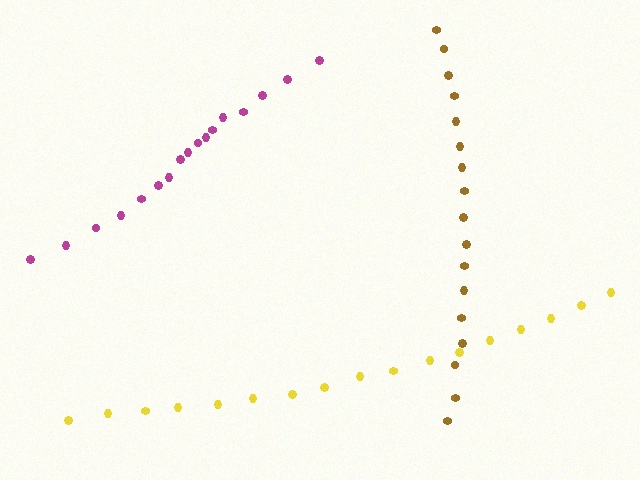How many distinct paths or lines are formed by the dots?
There are 3 distinct paths.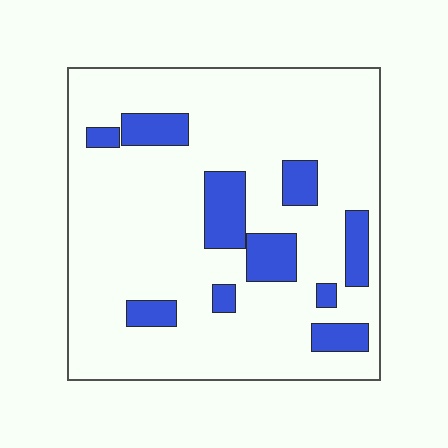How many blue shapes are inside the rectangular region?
10.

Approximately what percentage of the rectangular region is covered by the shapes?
Approximately 15%.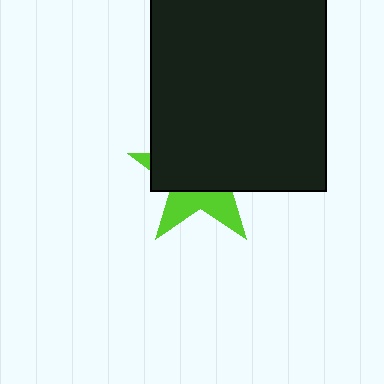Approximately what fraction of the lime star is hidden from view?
Roughly 65% of the lime star is hidden behind the black rectangle.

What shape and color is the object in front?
The object in front is a black rectangle.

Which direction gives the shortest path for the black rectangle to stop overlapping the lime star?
Moving up gives the shortest separation.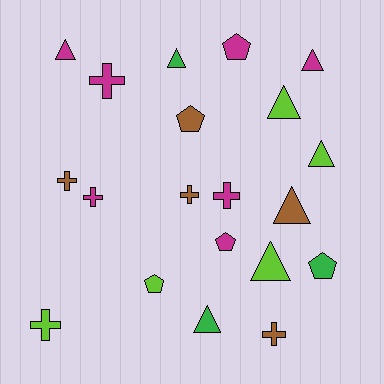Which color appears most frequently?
Magenta, with 7 objects.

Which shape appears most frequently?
Triangle, with 8 objects.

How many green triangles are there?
There are 2 green triangles.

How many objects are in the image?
There are 20 objects.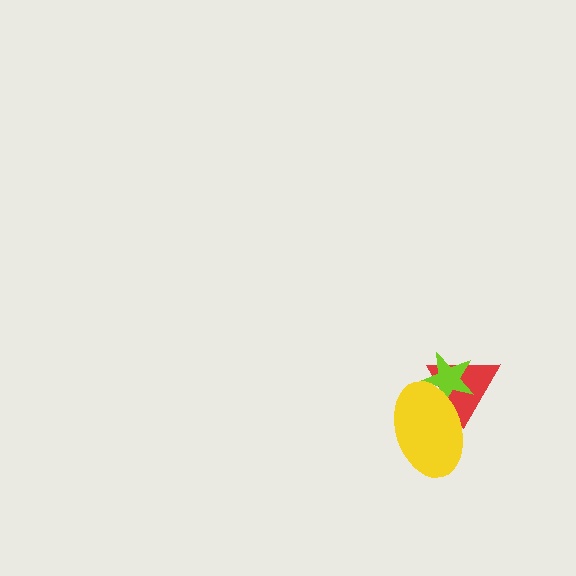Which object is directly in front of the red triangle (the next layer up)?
The lime star is directly in front of the red triangle.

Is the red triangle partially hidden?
Yes, it is partially covered by another shape.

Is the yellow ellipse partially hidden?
No, no other shape covers it.